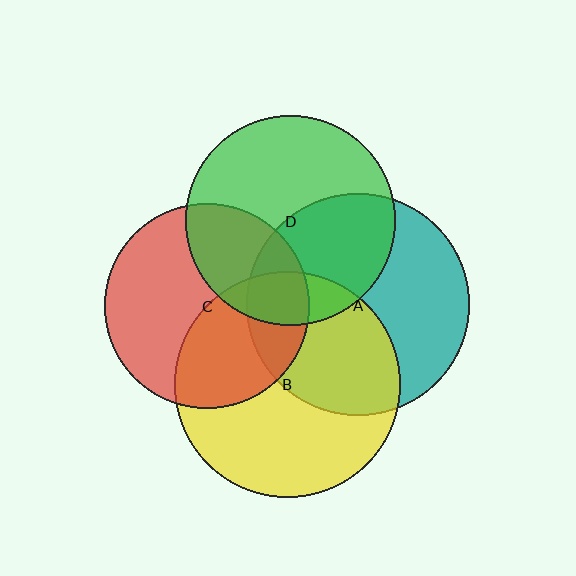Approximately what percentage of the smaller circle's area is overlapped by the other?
Approximately 15%.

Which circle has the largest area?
Circle B (yellow).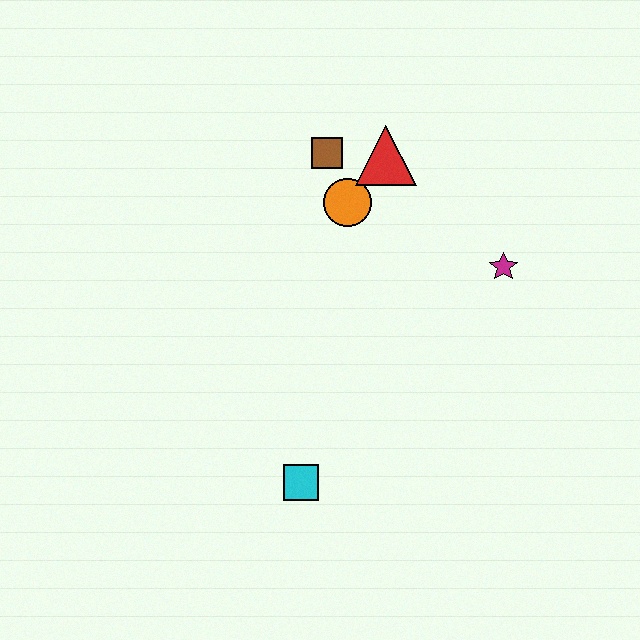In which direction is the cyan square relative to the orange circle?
The cyan square is below the orange circle.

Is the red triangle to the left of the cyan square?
No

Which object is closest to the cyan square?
The orange circle is closest to the cyan square.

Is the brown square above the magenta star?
Yes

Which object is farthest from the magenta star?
The cyan square is farthest from the magenta star.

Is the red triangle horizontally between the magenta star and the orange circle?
Yes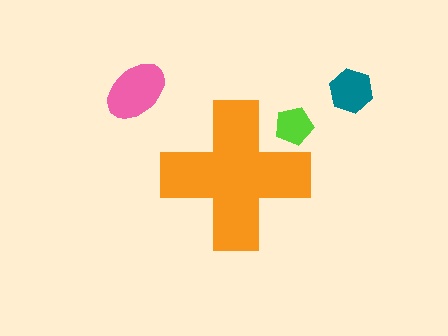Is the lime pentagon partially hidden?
Yes, the lime pentagon is partially hidden behind the orange cross.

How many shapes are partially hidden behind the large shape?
1 shape is partially hidden.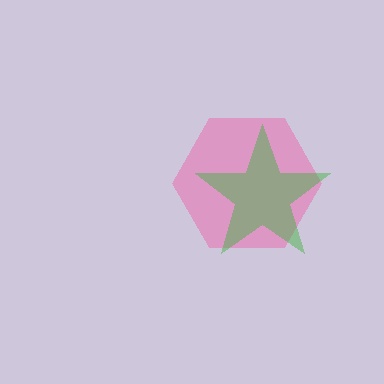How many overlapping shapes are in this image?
There are 2 overlapping shapes in the image.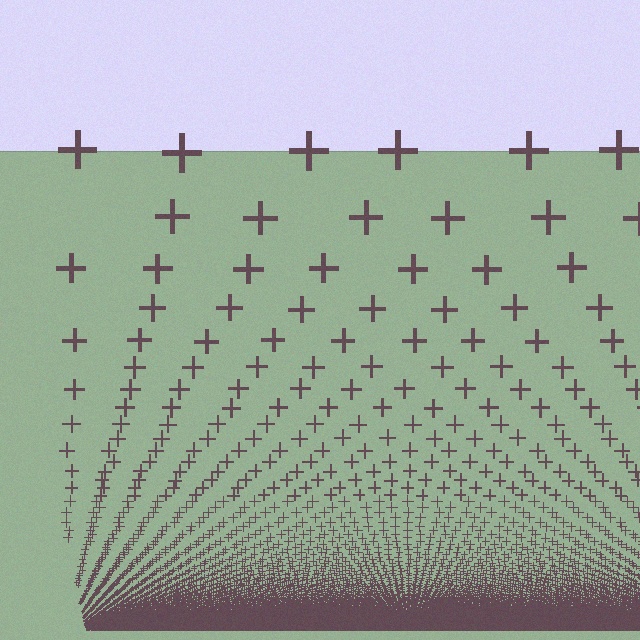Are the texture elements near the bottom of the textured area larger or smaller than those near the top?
Smaller. The gradient is inverted — elements near the bottom are smaller and denser.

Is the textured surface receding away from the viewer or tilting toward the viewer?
The surface appears to tilt toward the viewer. Texture elements get larger and sparser toward the top.